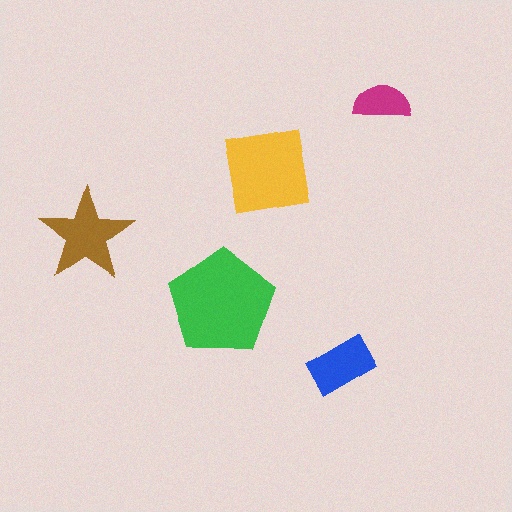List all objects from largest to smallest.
The green pentagon, the yellow square, the brown star, the blue rectangle, the magenta semicircle.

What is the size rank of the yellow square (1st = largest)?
2nd.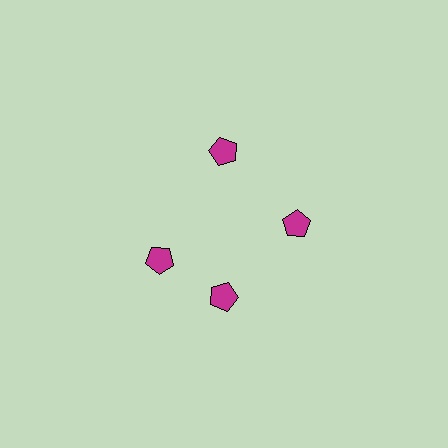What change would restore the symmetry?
The symmetry would be restored by rotating it back into even spacing with its neighbors so that all 4 pentagons sit at equal angles and equal distance from the center.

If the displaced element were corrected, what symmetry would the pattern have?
It would have 4-fold rotational symmetry — the pattern would map onto itself every 90 degrees.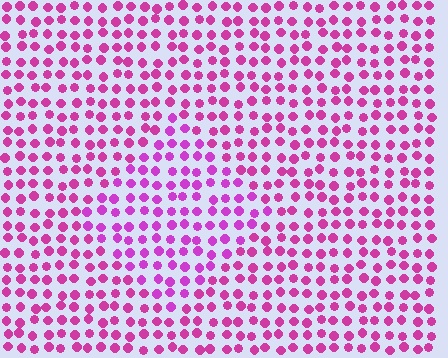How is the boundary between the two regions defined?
The boundary is defined purely by a slight shift in hue (about 19 degrees). Spacing, size, and orientation are identical on both sides.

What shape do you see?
I see a diamond.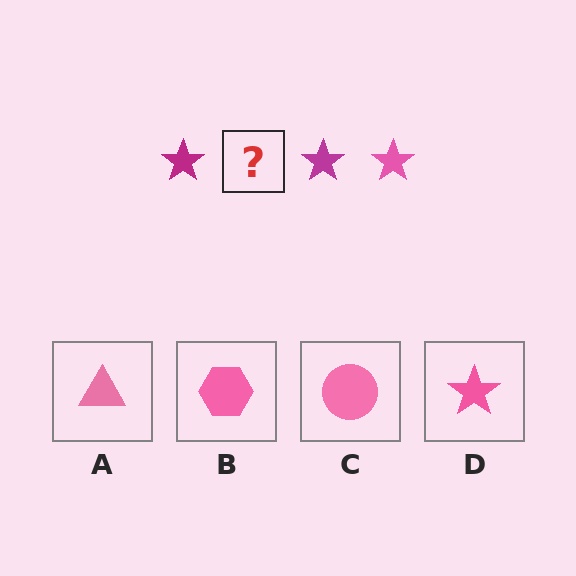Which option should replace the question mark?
Option D.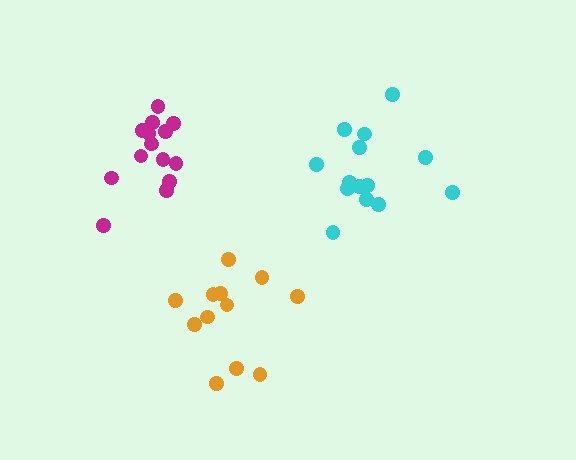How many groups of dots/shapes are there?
There are 3 groups.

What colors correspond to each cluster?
The clusters are colored: magenta, cyan, orange.